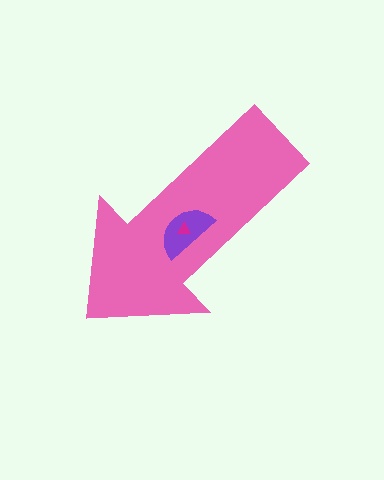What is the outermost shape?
The pink arrow.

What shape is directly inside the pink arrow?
The purple semicircle.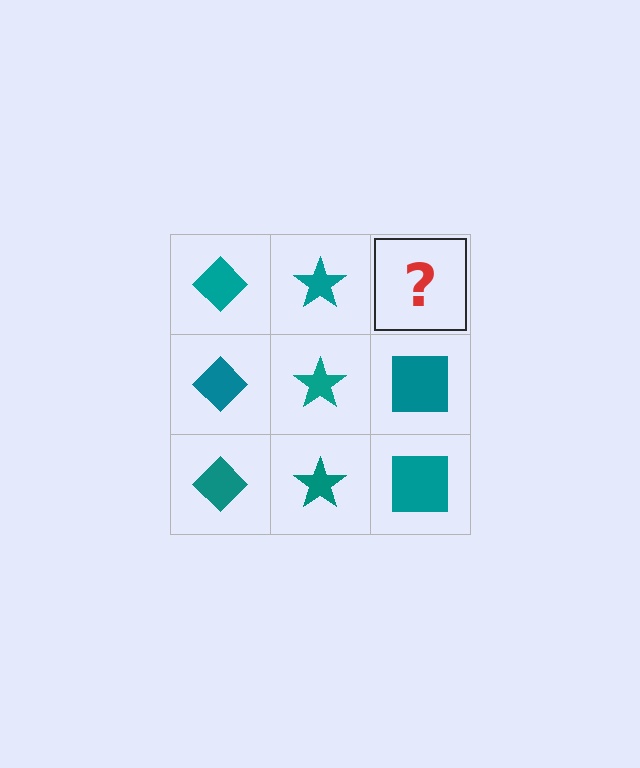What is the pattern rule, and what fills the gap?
The rule is that each column has a consistent shape. The gap should be filled with a teal square.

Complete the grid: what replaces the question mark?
The question mark should be replaced with a teal square.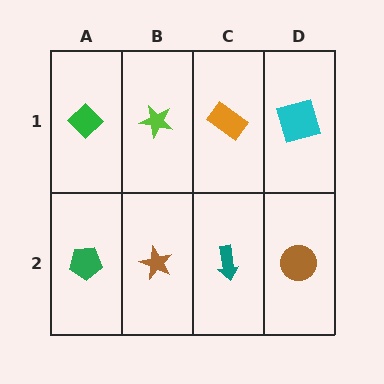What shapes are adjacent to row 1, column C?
A teal arrow (row 2, column C), a lime star (row 1, column B), a cyan square (row 1, column D).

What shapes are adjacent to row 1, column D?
A brown circle (row 2, column D), an orange rectangle (row 1, column C).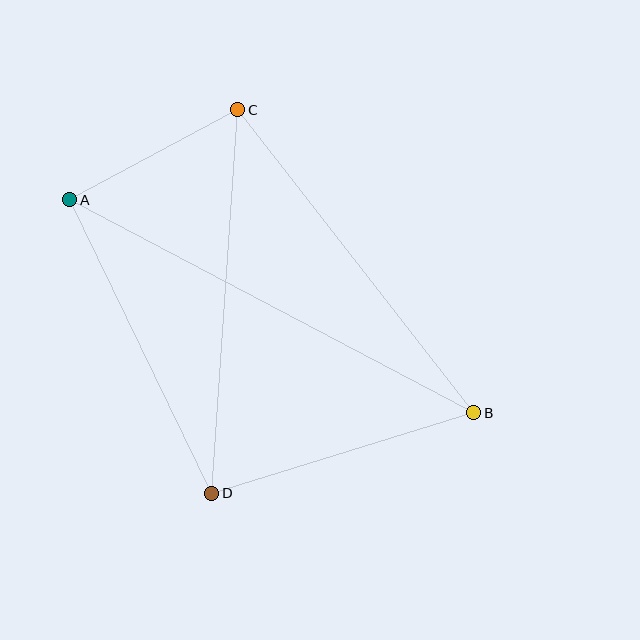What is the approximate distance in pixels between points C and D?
The distance between C and D is approximately 385 pixels.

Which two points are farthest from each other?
Points A and B are farthest from each other.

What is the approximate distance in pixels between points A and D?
The distance between A and D is approximately 326 pixels.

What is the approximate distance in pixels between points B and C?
The distance between B and C is approximately 384 pixels.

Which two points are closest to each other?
Points A and C are closest to each other.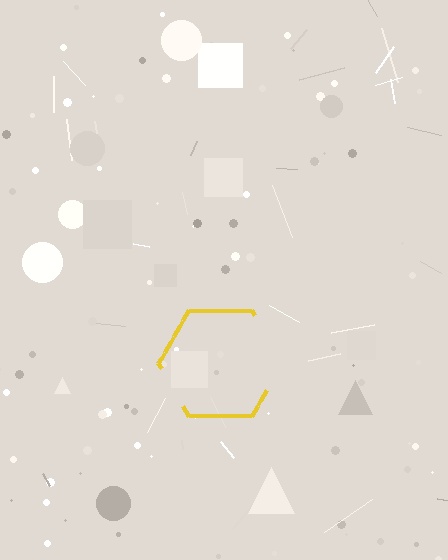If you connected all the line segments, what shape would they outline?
They would outline a hexagon.